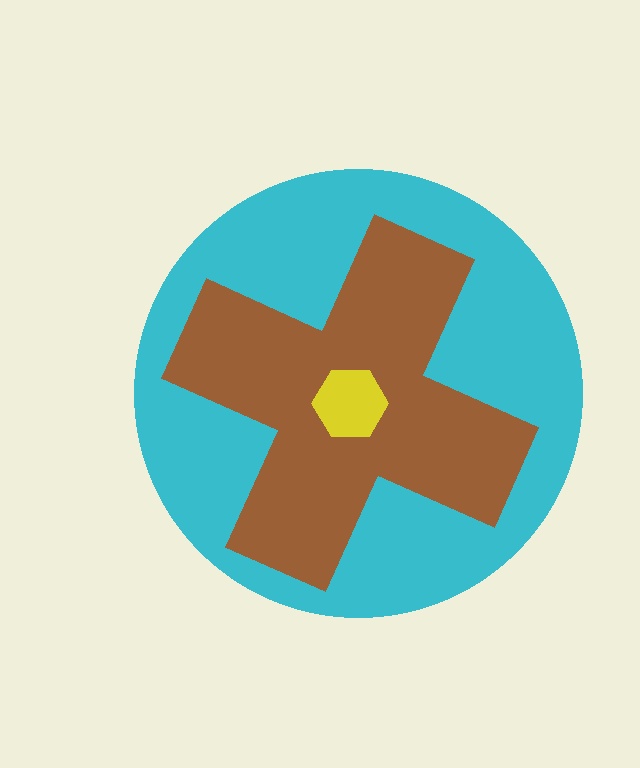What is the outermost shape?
The cyan circle.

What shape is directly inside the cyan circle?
The brown cross.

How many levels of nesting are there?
3.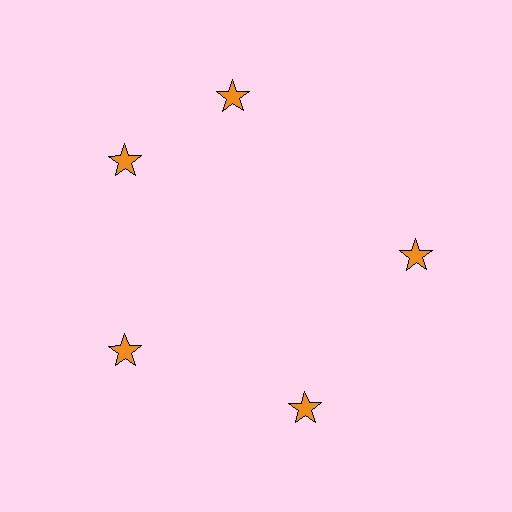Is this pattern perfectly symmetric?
No. The 5 orange stars are arranged in a ring, but one element near the 1 o'clock position is rotated out of alignment along the ring, breaking the 5-fold rotational symmetry.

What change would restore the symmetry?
The symmetry would be restored by rotating it back into even spacing with its neighbors so that all 5 stars sit at equal angles and equal distance from the center.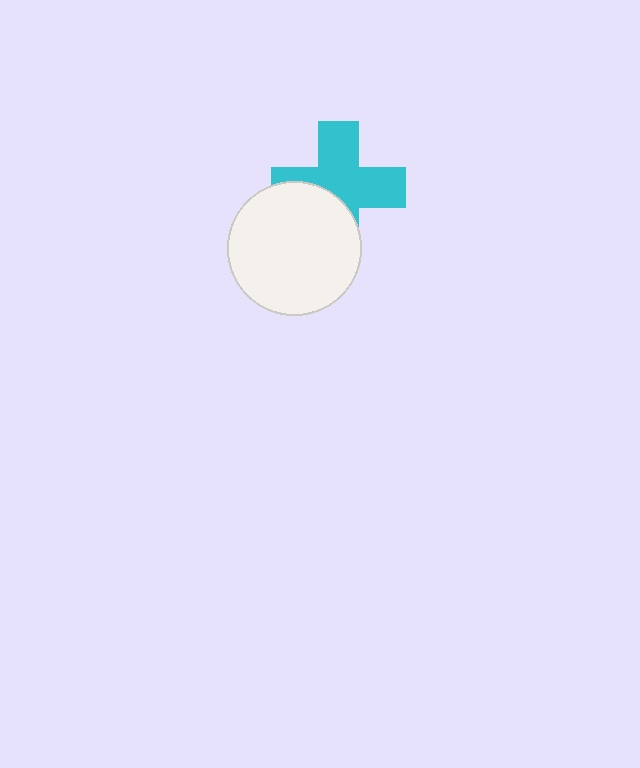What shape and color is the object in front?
The object in front is a white circle.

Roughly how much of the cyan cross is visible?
About half of it is visible (roughly 63%).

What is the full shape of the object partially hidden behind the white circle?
The partially hidden object is a cyan cross.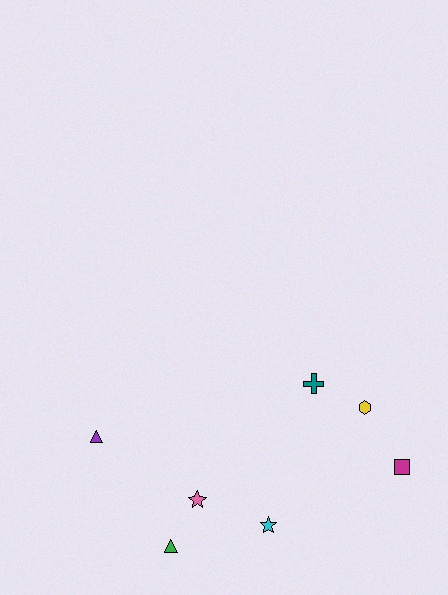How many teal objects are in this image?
There is 1 teal object.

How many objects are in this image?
There are 7 objects.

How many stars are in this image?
There are 2 stars.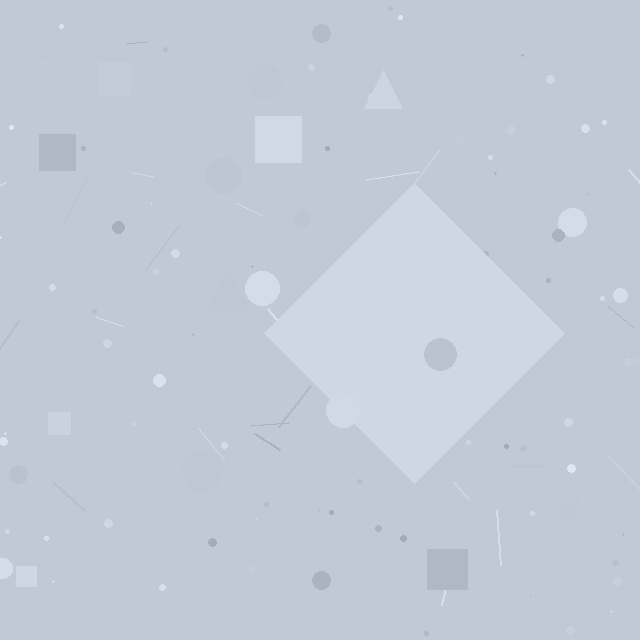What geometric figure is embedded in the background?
A diamond is embedded in the background.